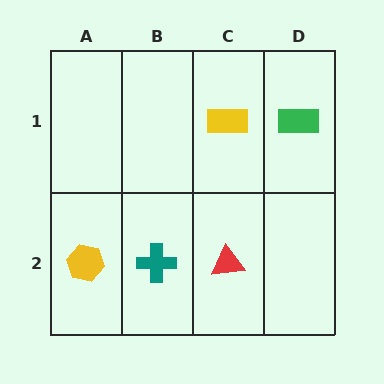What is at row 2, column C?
A red triangle.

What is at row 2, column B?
A teal cross.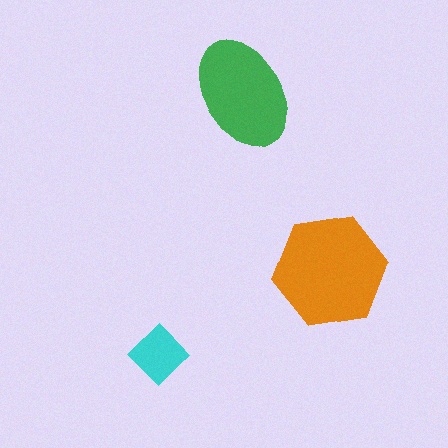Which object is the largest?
The orange hexagon.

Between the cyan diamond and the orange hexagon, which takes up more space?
The orange hexagon.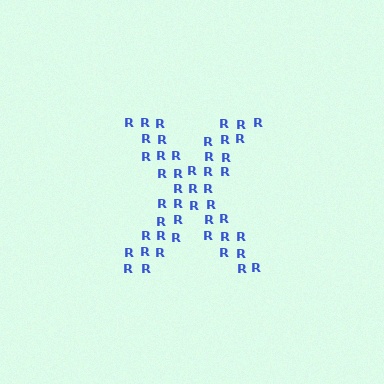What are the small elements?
The small elements are letter R's.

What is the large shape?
The large shape is the letter X.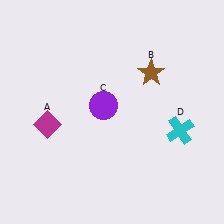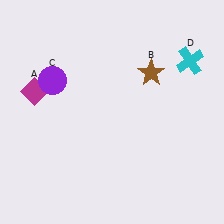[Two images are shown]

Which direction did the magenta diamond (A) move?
The magenta diamond (A) moved up.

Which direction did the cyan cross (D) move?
The cyan cross (D) moved up.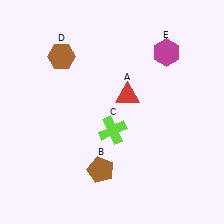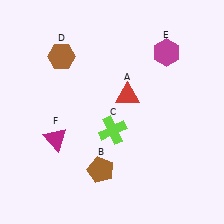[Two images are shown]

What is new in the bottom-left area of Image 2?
A magenta triangle (F) was added in the bottom-left area of Image 2.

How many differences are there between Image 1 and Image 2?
There is 1 difference between the two images.